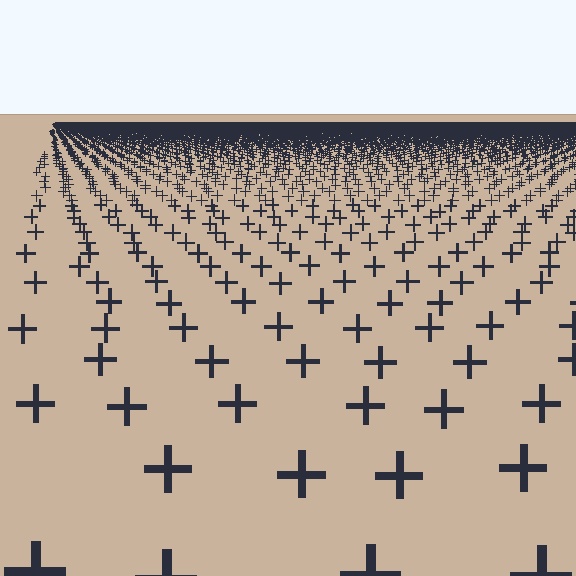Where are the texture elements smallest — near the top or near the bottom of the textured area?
Near the top.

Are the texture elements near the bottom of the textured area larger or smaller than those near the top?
Larger. Near the bottom, elements are closer to the viewer and appear at a bigger on-screen size.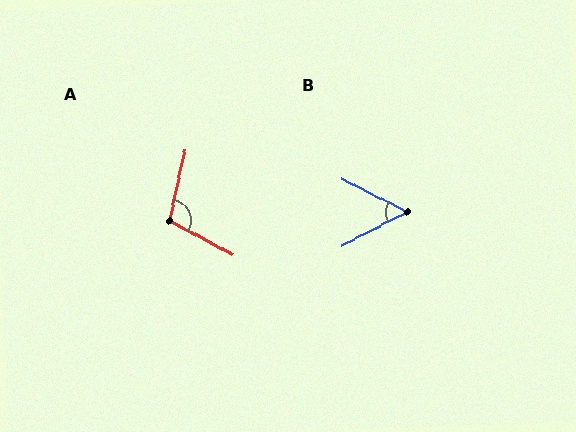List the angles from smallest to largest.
B (55°), A (106°).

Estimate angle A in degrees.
Approximately 106 degrees.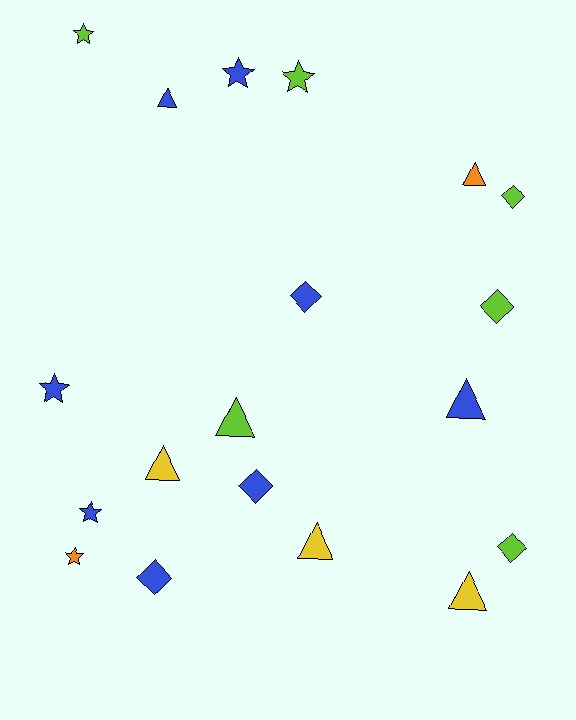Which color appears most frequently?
Blue, with 8 objects.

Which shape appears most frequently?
Triangle, with 7 objects.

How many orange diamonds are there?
There are no orange diamonds.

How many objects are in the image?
There are 19 objects.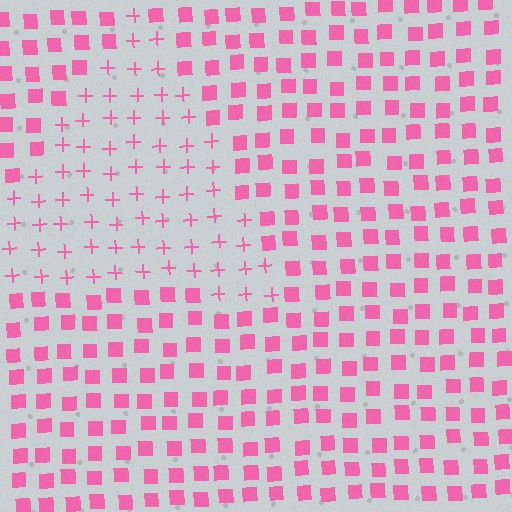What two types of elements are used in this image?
The image uses plus signs inside the triangle region and squares outside it.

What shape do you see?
I see a triangle.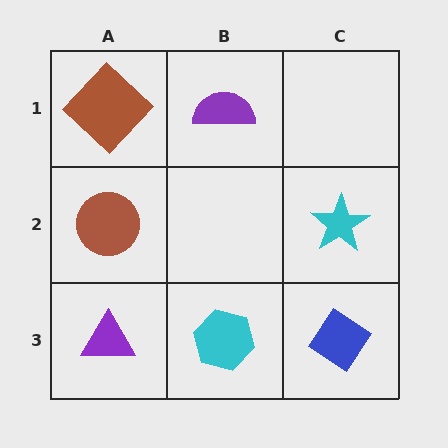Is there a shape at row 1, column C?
No, that cell is empty.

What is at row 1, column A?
A brown diamond.